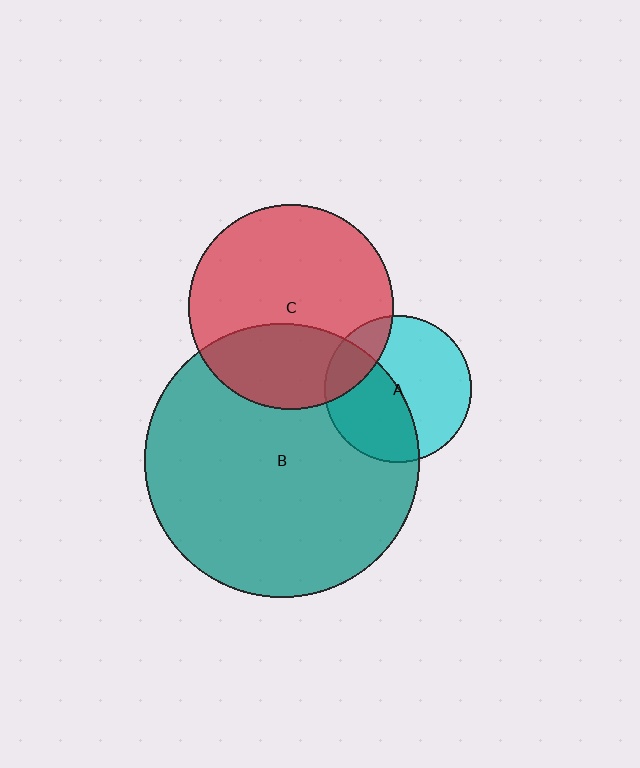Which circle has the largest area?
Circle B (teal).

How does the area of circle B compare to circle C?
Approximately 1.8 times.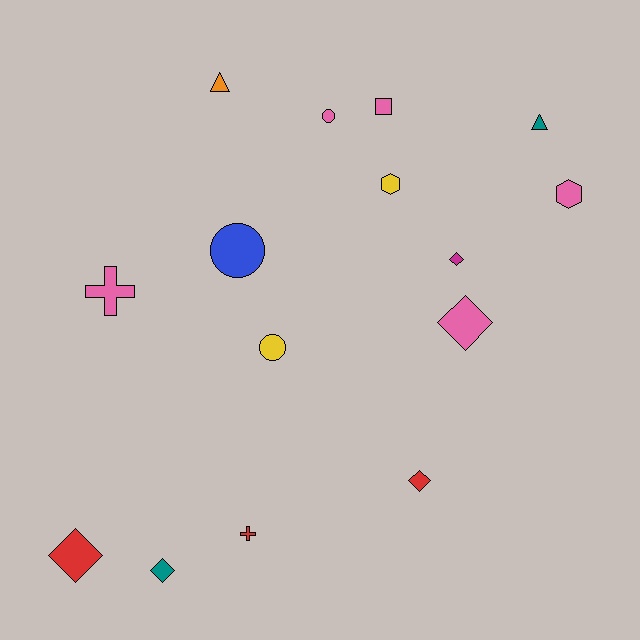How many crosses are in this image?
There are 2 crosses.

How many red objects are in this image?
There are 3 red objects.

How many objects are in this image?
There are 15 objects.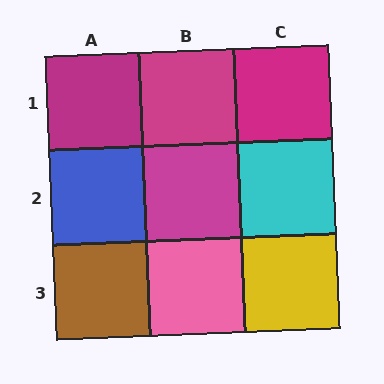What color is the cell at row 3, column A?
Brown.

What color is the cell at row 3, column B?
Pink.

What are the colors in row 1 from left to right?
Magenta, magenta, magenta.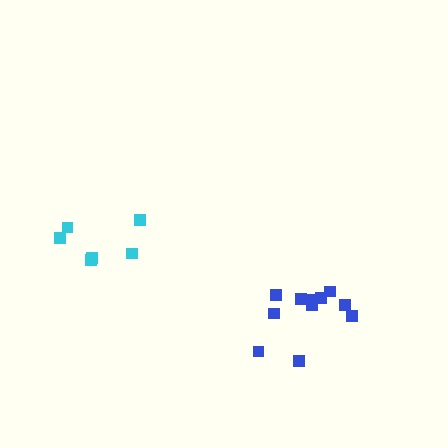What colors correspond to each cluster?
The clusters are colored: blue, cyan.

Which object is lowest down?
The blue cluster is bottommost.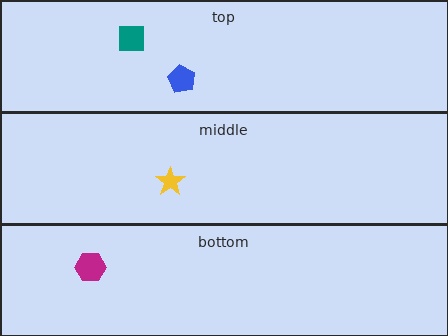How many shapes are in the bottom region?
1.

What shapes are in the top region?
The blue pentagon, the teal square.